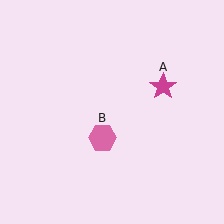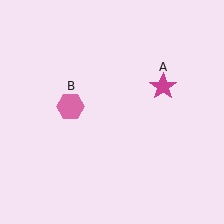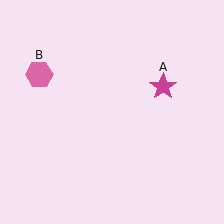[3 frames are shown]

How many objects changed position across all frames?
1 object changed position: pink hexagon (object B).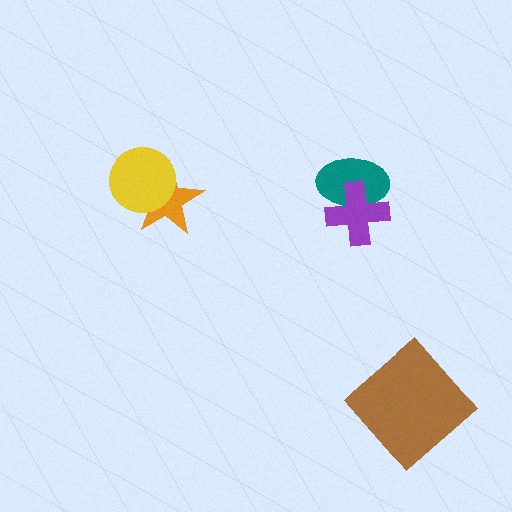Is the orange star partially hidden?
Yes, it is partially covered by another shape.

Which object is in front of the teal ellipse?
The purple cross is in front of the teal ellipse.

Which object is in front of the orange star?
The yellow circle is in front of the orange star.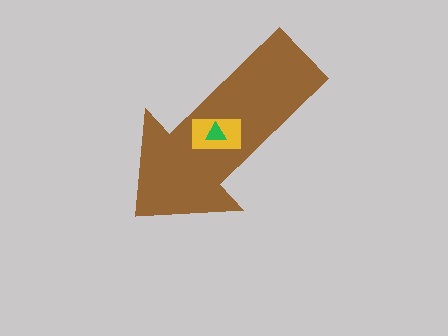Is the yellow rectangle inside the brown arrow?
Yes.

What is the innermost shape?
The green triangle.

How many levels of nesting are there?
3.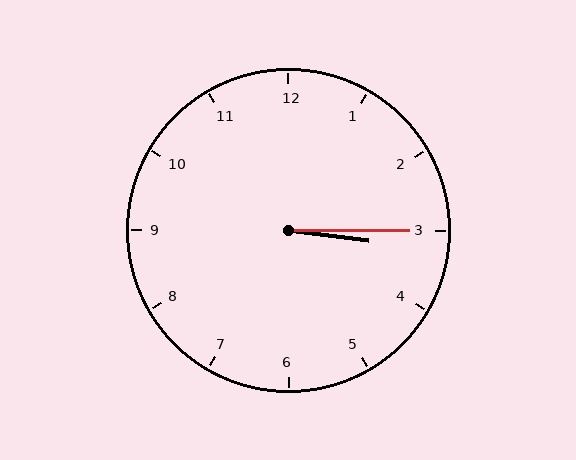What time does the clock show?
3:15.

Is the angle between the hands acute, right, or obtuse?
It is acute.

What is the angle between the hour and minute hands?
Approximately 8 degrees.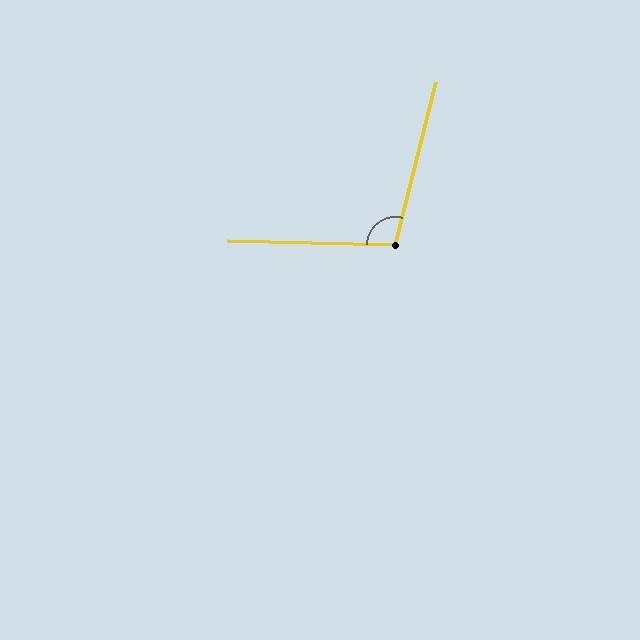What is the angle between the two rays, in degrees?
Approximately 103 degrees.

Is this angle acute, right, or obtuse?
It is obtuse.